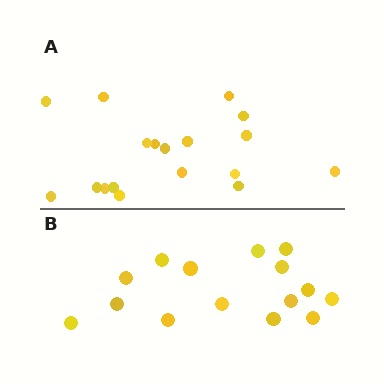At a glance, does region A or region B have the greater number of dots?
Region A (the top region) has more dots.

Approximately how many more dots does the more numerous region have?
Region A has just a few more — roughly 2 or 3 more dots than region B.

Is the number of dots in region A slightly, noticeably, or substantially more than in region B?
Region A has only slightly more — the two regions are fairly close. The ratio is roughly 1.2 to 1.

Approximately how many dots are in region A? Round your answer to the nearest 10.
About 20 dots. (The exact count is 18, which rounds to 20.)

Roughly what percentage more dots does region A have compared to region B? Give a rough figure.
About 20% more.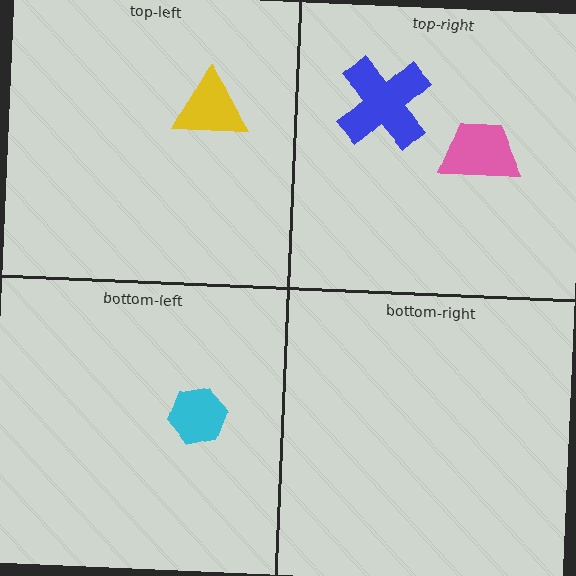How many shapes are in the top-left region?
1.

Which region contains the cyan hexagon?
The bottom-left region.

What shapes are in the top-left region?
The yellow triangle.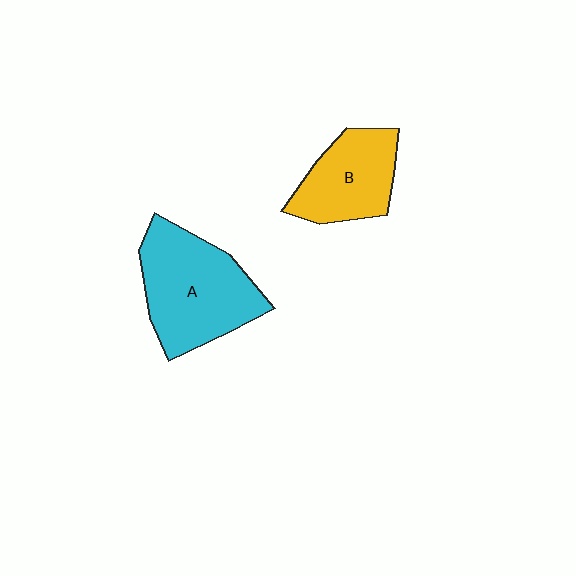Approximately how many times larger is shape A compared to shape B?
Approximately 1.5 times.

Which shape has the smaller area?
Shape B (yellow).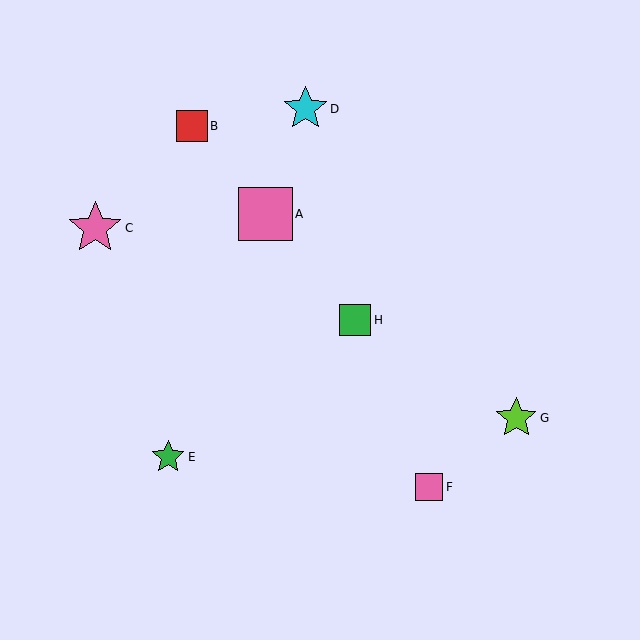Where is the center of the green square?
The center of the green square is at (355, 320).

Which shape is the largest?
The pink star (labeled C) is the largest.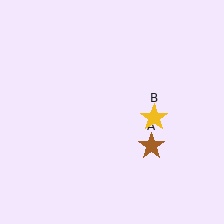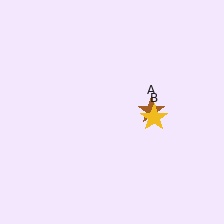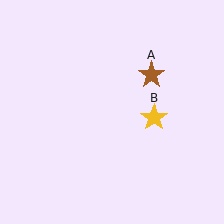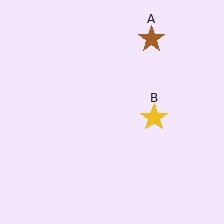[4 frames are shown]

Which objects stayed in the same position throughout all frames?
Yellow star (object B) remained stationary.